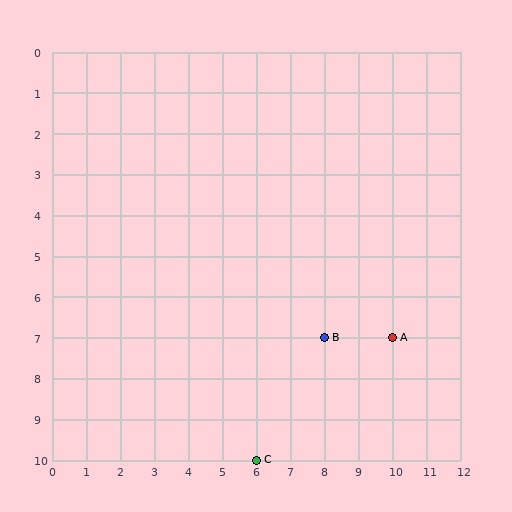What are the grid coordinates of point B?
Point B is at grid coordinates (8, 7).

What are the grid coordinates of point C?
Point C is at grid coordinates (6, 10).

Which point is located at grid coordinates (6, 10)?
Point C is at (6, 10).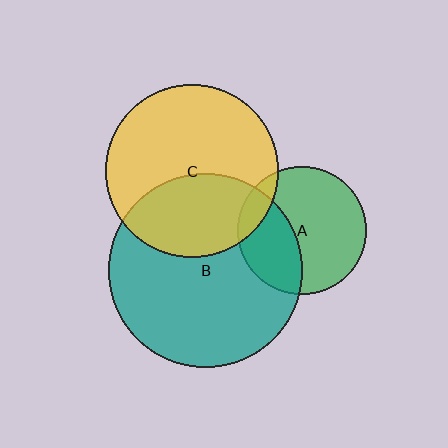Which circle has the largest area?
Circle B (teal).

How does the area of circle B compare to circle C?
Approximately 1.3 times.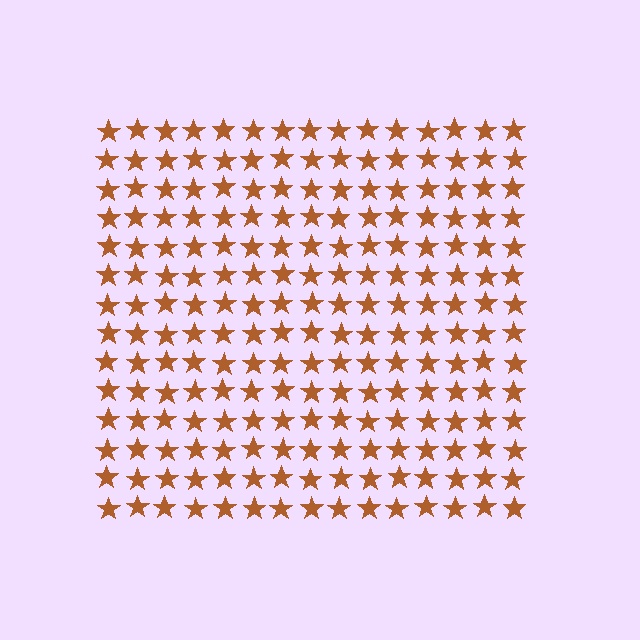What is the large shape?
The large shape is a square.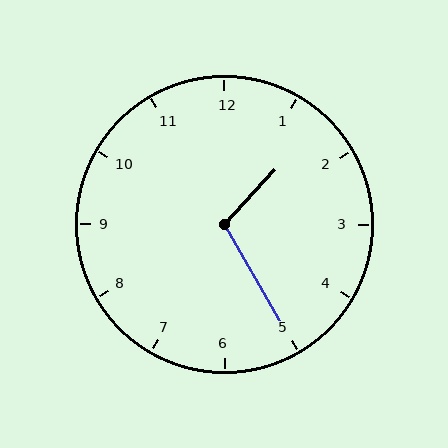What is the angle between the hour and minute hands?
Approximately 108 degrees.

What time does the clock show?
1:25.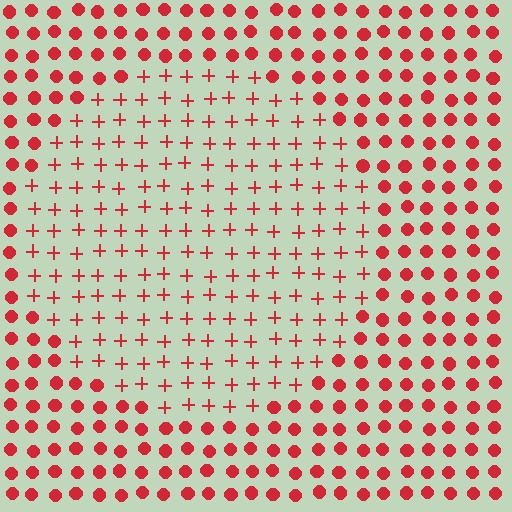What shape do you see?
I see a circle.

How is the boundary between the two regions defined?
The boundary is defined by a change in element shape: plus signs inside vs. circles outside. All elements share the same color and spacing.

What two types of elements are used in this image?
The image uses plus signs inside the circle region and circles outside it.